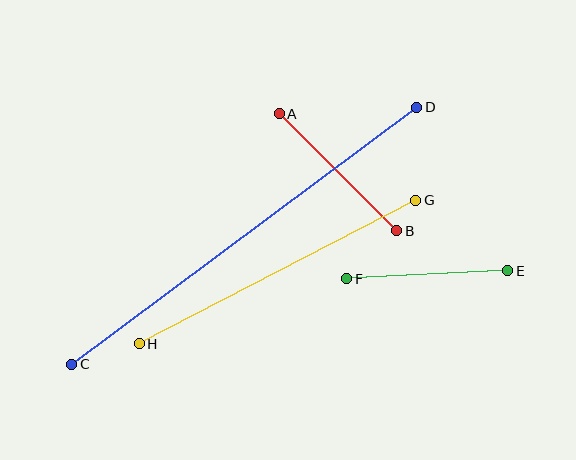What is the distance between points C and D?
The distance is approximately 430 pixels.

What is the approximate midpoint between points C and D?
The midpoint is at approximately (244, 236) pixels.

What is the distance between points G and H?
The distance is approximately 311 pixels.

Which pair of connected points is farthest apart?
Points C and D are farthest apart.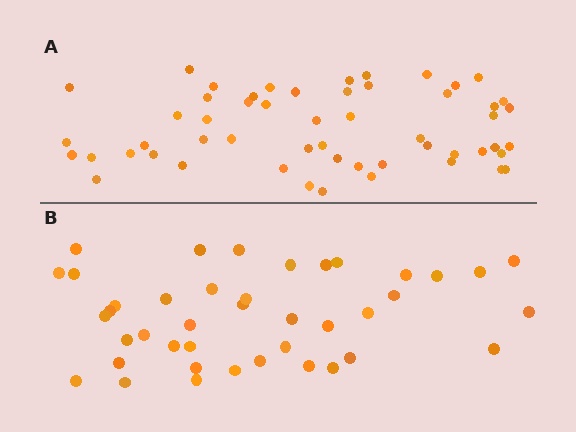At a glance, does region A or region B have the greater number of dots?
Region A (the top region) has more dots.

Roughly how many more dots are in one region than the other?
Region A has approximately 15 more dots than region B.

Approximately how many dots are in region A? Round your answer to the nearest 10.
About 50 dots. (The exact count is 54, which rounds to 50.)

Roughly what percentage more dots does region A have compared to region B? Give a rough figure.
About 30% more.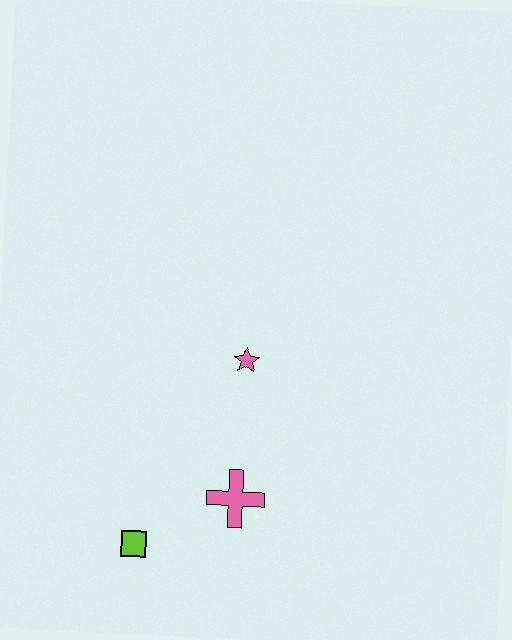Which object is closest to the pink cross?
The lime square is closest to the pink cross.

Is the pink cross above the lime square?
Yes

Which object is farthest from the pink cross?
The pink star is farthest from the pink cross.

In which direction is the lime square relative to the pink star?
The lime square is below the pink star.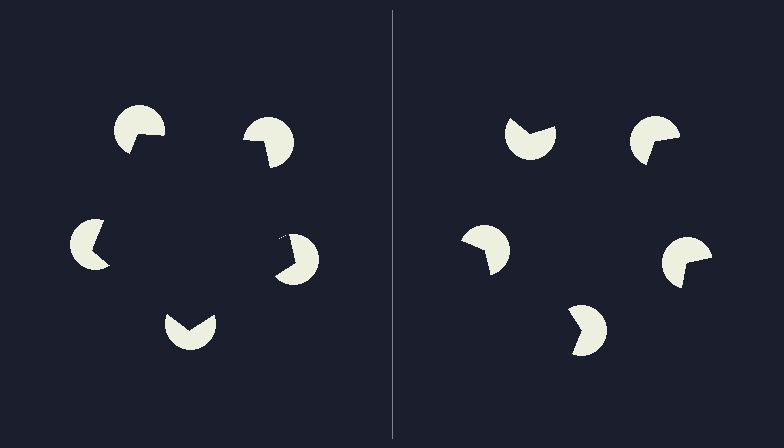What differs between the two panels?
The pac-man discs are positioned identically on both sides; only the wedge orientations differ. On the left they align to a pentagon; on the right they are misaligned.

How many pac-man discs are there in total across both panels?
10 — 5 on each side.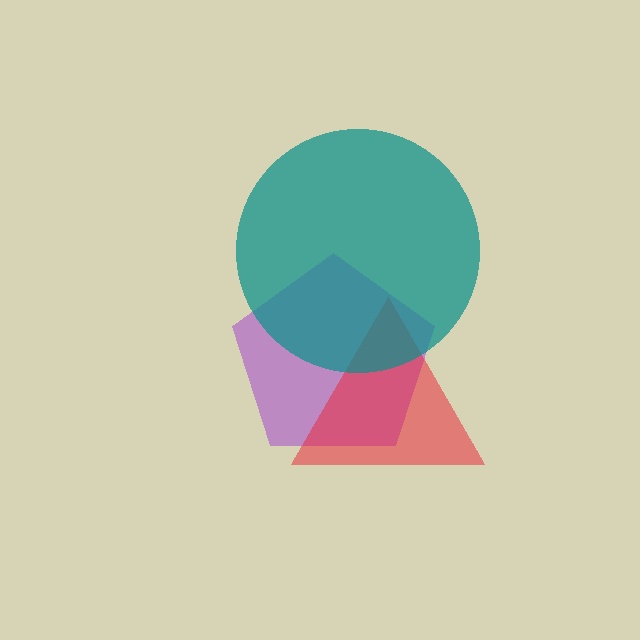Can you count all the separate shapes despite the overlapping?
Yes, there are 3 separate shapes.